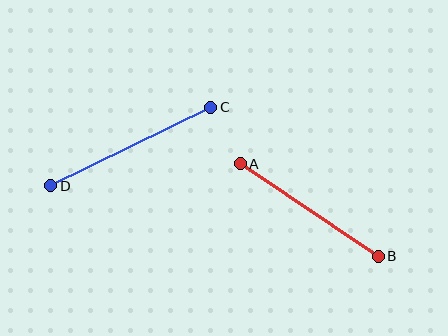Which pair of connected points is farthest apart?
Points C and D are farthest apart.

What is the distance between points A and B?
The distance is approximately 166 pixels.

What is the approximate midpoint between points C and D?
The midpoint is at approximately (131, 146) pixels.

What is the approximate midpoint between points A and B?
The midpoint is at approximately (309, 210) pixels.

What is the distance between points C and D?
The distance is approximately 178 pixels.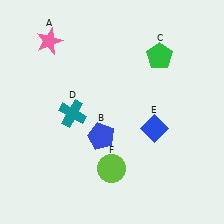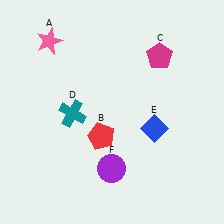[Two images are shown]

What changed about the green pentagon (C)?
In Image 1, C is green. In Image 2, it changed to magenta.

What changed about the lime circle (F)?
In Image 1, F is lime. In Image 2, it changed to purple.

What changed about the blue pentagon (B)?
In Image 1, B is blue. In Image 2, it changed to red.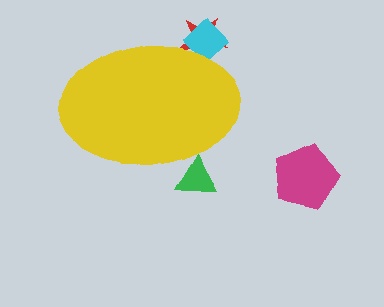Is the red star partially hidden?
Yes, the red star is partially hidden behind the yellow ellipse.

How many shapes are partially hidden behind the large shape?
3 shapes are partially hidden.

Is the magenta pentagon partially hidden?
No, the magenta pentagon is fully visible.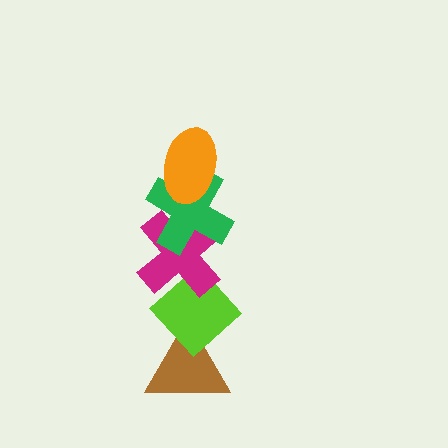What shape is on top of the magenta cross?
The green cross is on top of the magenta cross.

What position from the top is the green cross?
The green cross is 2nd from the top.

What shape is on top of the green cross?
The orange ellipse is on top of the green cross.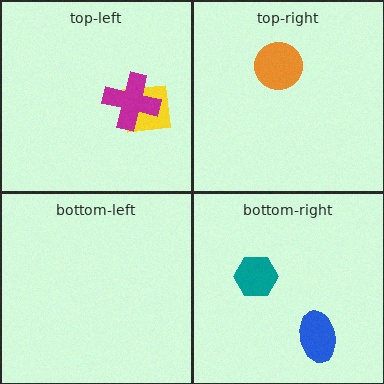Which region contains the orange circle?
The top-right region.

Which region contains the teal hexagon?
The bottom-right region.